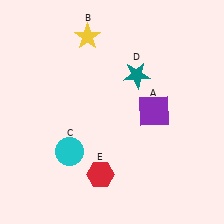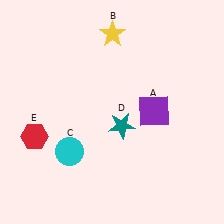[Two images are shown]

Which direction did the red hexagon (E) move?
The red hexagon (E) moved left.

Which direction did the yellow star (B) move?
The yellow star (B) moved right.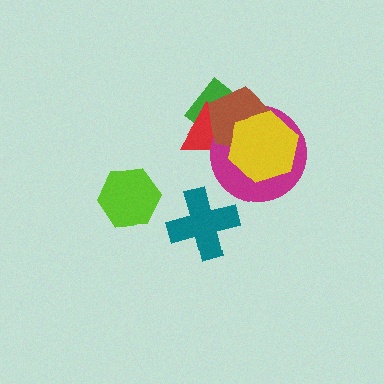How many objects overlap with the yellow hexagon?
4 objects overlap with the yellow hexagon.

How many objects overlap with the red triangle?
4 objects overlap with the red triangle.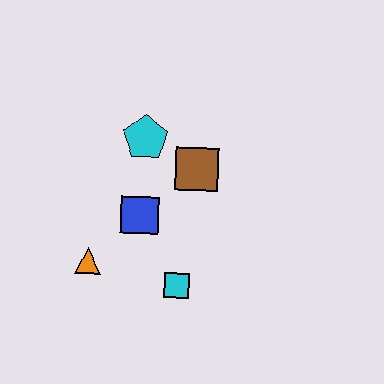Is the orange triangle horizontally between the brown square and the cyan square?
No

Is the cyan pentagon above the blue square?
Yes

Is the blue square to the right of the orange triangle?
Yes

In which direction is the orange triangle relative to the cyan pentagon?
The orange triangle is below the cyan pentagon.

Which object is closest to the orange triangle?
The blue square is closest to the orange triangle.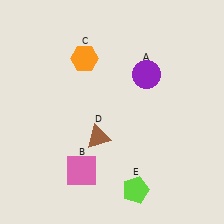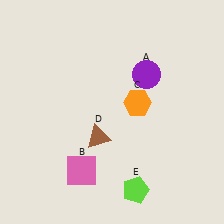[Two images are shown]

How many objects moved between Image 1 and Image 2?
1 object moved between the two images.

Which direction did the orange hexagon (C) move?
The orange hexagon (C) moved right.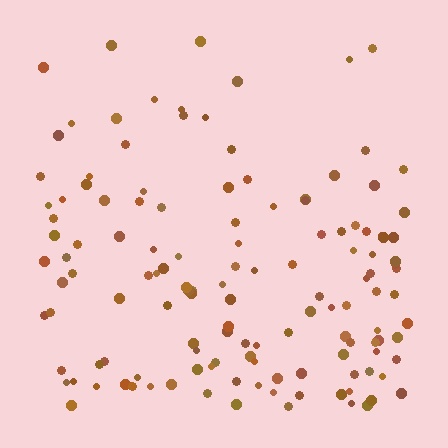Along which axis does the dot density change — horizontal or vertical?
Vertical.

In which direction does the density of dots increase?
From top to bottom, with the bottom side densest.